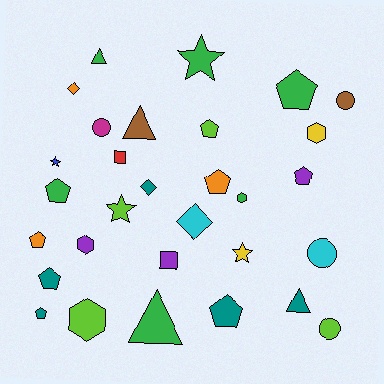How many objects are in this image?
There are 30 objects.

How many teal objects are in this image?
There are 5 teal objects.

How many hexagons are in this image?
There are 4 hexagons.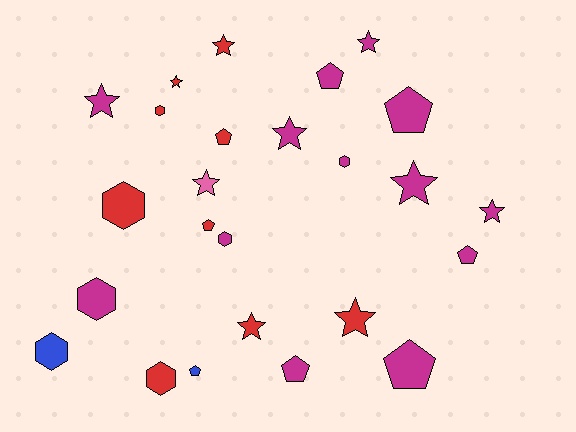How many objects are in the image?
There are 25 objects.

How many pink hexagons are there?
There are no pink hexagons.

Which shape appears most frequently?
Star, with 10 objects.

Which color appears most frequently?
Magenta, with 13 objects.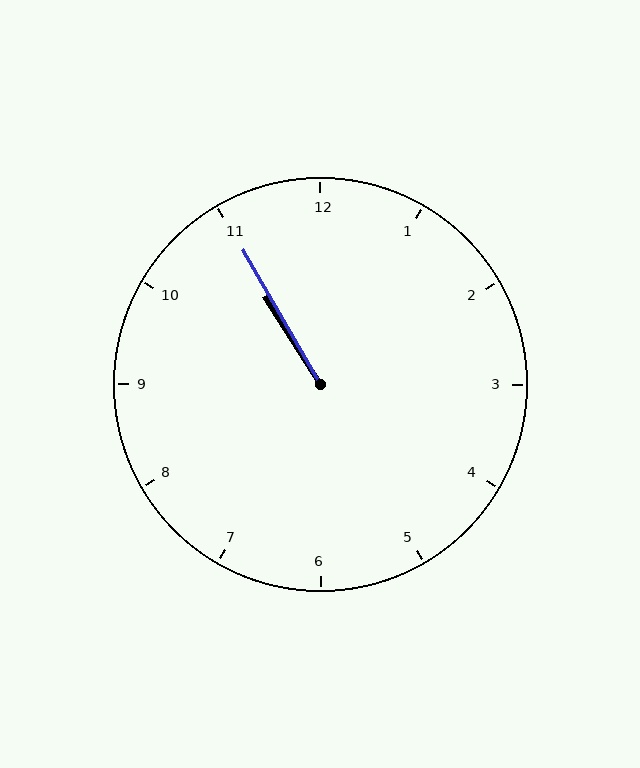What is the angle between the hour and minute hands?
Approximately 2 degrees.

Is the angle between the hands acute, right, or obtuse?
It is acute.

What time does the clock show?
10:55.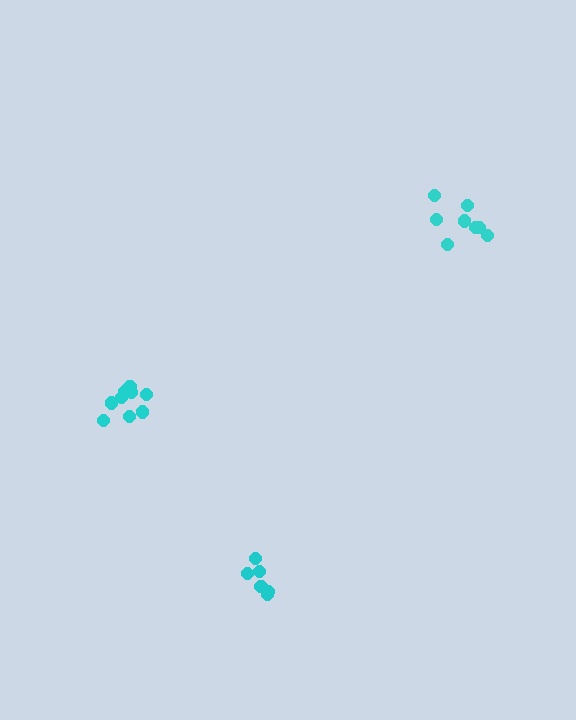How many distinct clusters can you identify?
There are 3 distinct clusters.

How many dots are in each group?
Group 1: 8 dots, Group 2: 6 dots, Group 3: 9 dots (23 total).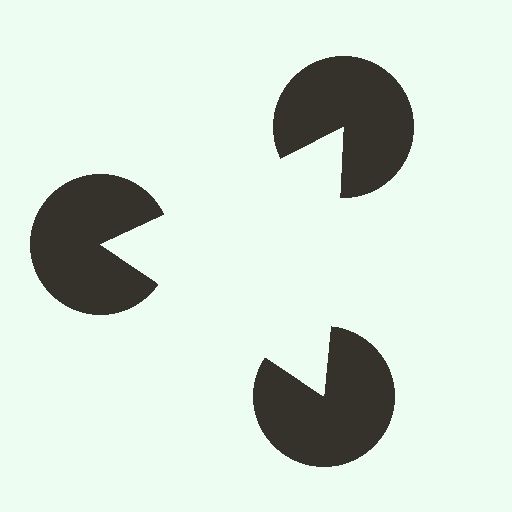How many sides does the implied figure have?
3 sides.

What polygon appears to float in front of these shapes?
An illusory triangle — its edges are inferred from the aligned wedge cuts in the pac-man discs, not physically drawn.